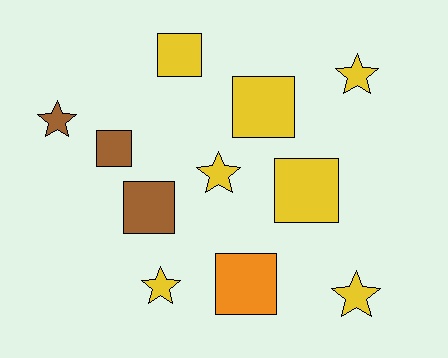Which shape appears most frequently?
Square, with 6 objects.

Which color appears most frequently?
Yellow, with 7 objects.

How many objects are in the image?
There are 11 objects.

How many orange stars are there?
There are no orange stars.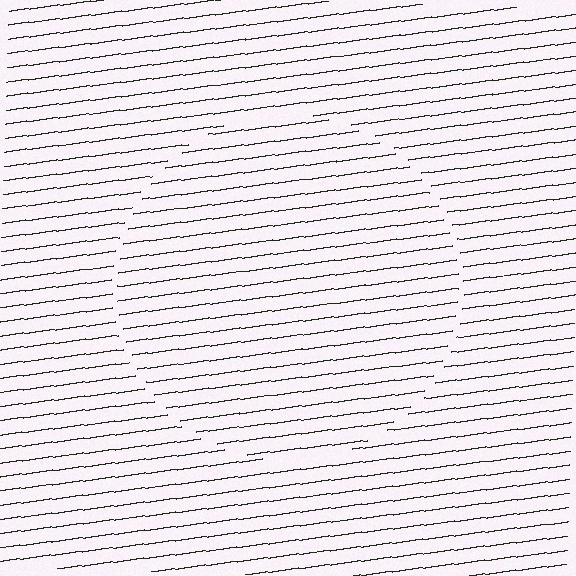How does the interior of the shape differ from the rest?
The interior of the shape contains the same grating, shifted by half a period — the contour is defined by the phase discontinuity where line-ends from the inner and outer gratings abut.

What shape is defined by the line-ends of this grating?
An illusory circle. The interior of the shape contains the same grating, shifted by half a period — the contour is defined by the phase discontinuity where line-ends from the inner and outer gratings abut.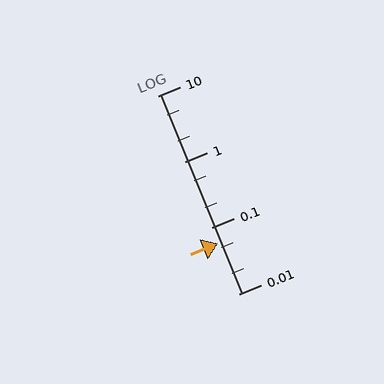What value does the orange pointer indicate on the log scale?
The pointer indicates approximately 0.058.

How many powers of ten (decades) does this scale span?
The scale spans 3 decades, from 0.01 to 10.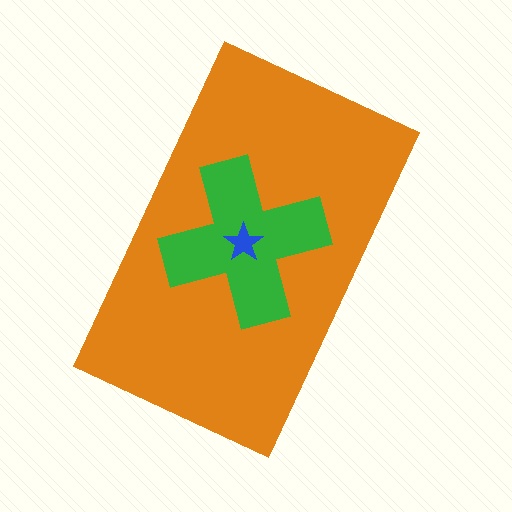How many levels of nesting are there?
3.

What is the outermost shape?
The orange rectangle.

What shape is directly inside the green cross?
The blue star.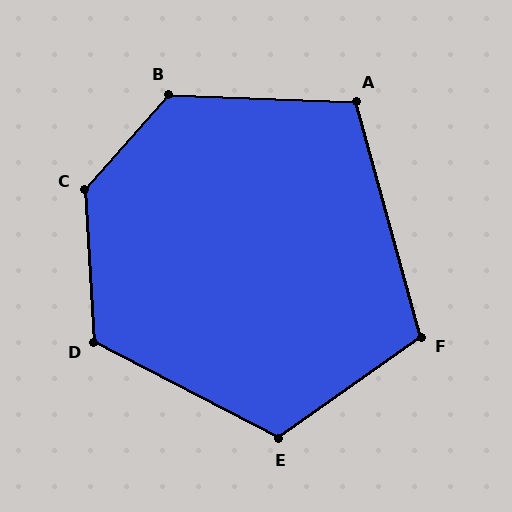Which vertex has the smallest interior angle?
A, at approximately 108 degrees.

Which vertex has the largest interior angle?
C, at approximately 135 degrees.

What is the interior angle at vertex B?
Approximately 129 degrees (obtuse).